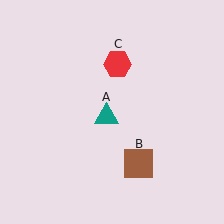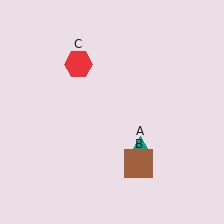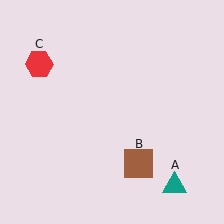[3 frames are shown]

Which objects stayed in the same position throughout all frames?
Brown square (object B) remained stationary.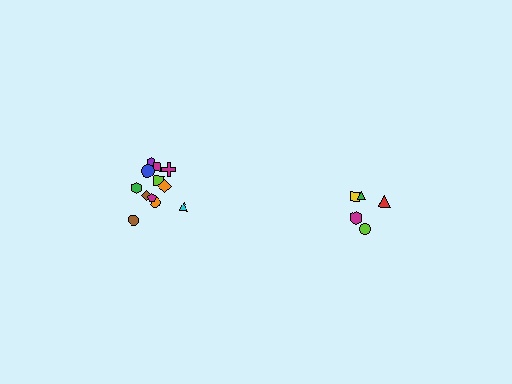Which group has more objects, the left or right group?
The left group.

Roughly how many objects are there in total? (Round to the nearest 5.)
Roughly 15 objects in total.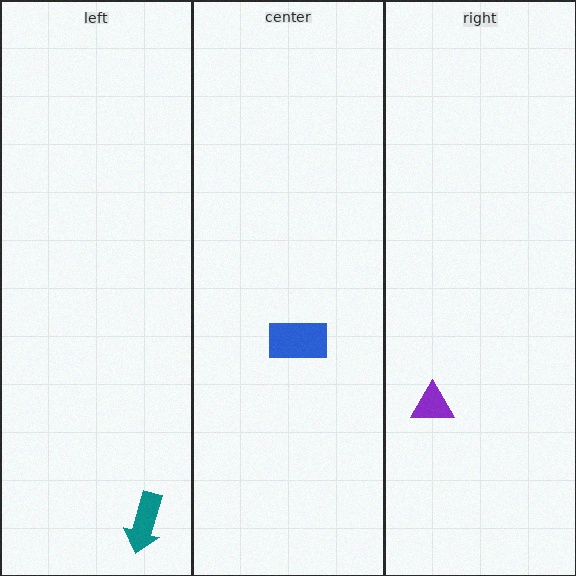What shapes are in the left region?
The teal arrow.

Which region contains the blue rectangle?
The center region.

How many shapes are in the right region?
1.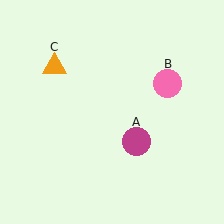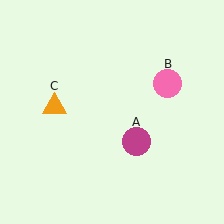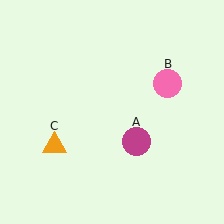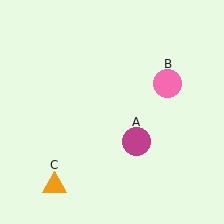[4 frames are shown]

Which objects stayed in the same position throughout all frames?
Magenta circle (object A) and pink circle (object B) remained stationary.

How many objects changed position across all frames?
1 object changed position: orange triangle (object C).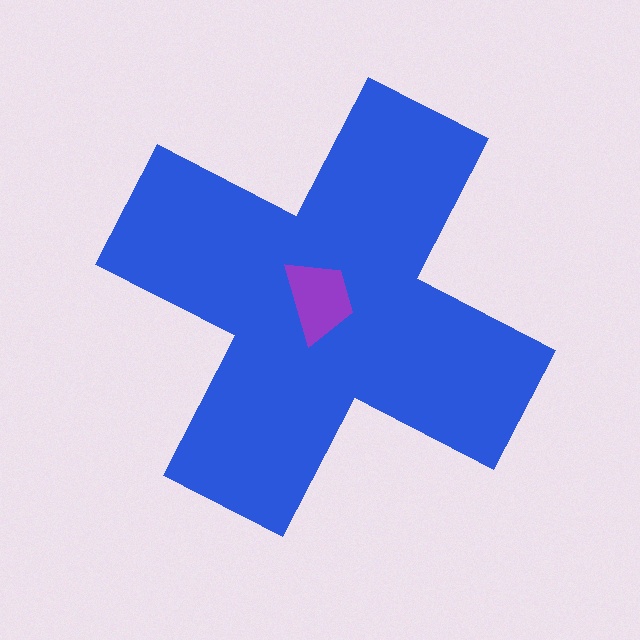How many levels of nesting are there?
2.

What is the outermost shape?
The blue cross.